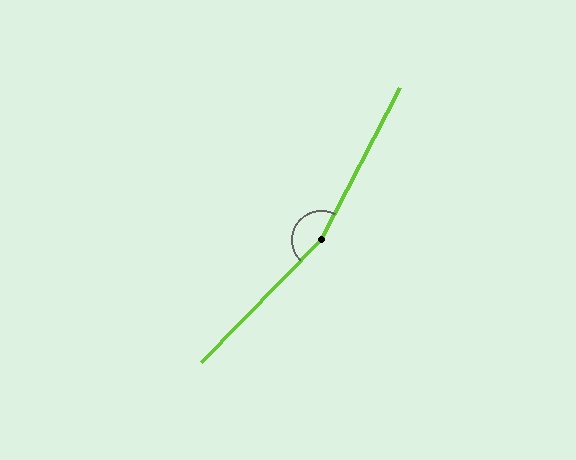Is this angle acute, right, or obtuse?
It is obtuse.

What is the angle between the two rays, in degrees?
Approximately 163 degrees.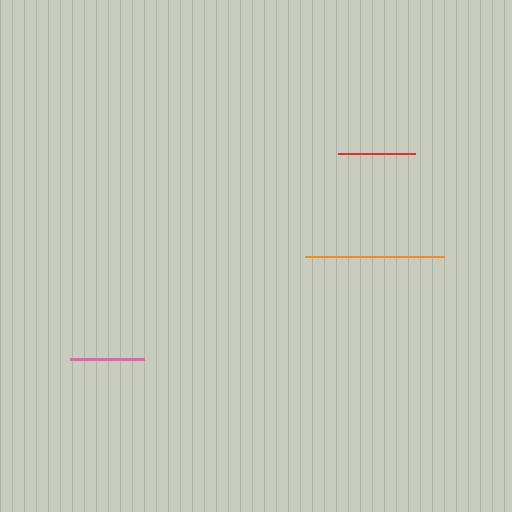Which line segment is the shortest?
The pink line is the shortest at approximately 74 pixels.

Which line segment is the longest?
The orange line is the longest at approximately 139 pixels.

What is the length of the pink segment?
The pink segment is approximately 74 pixels long.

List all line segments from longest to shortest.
From longest to shortest: orange, red, pink.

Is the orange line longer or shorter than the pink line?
The orange line is longer than the pink line.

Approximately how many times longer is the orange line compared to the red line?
The orange line is approximately 1.8 times the length of the red line.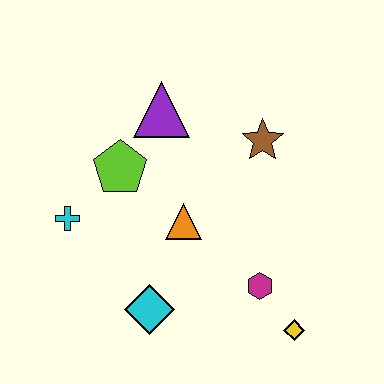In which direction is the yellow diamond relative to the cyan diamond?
The yellow diamond is to the right of the cyan diamond.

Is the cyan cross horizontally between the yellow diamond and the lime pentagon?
No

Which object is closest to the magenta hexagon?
The yellow diamond is closest to the magenta hexagon.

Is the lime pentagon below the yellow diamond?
No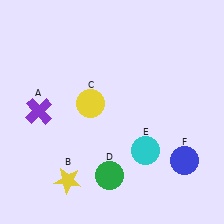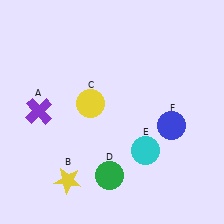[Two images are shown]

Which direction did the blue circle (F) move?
The blue circle (F) moved up.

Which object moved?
The blue circle (F) moved up.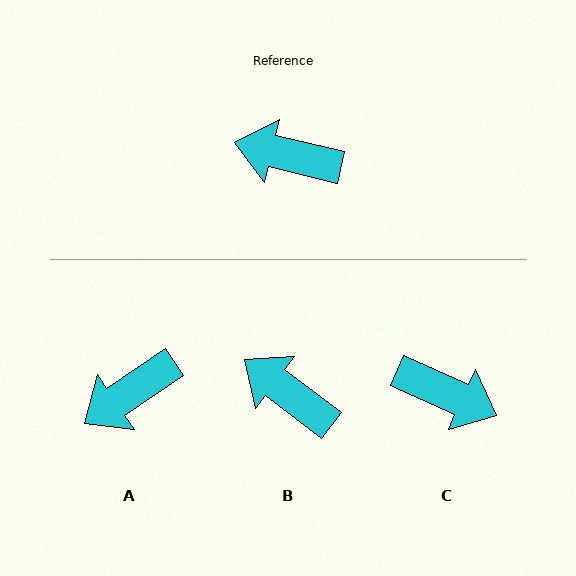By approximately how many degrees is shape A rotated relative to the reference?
Approximately 47 degrees counter-clockwise.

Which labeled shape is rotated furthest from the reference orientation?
C, about 169 degrees away.